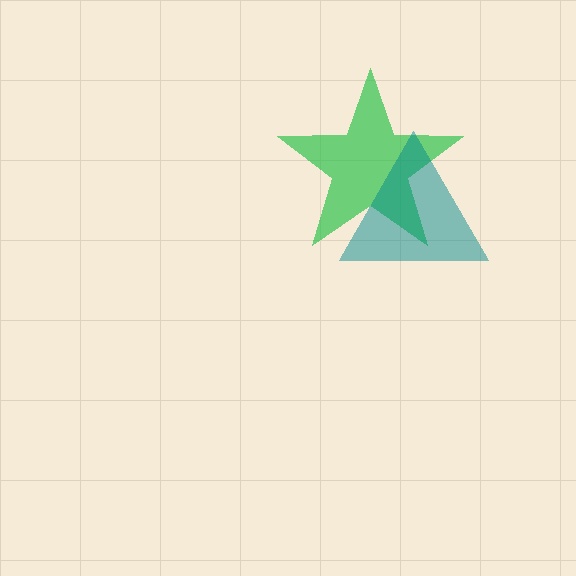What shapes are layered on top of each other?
The layered shapes are: a green star, a teal triangle.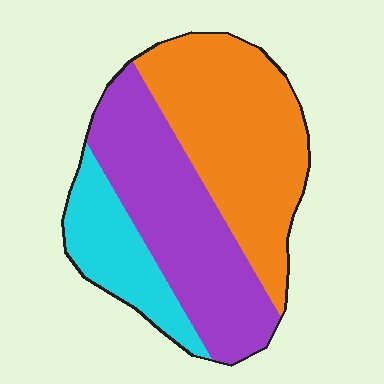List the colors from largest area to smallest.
From largest to smallest: orange, purple, cyan.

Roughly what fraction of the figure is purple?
Purple covers 39% of the figure.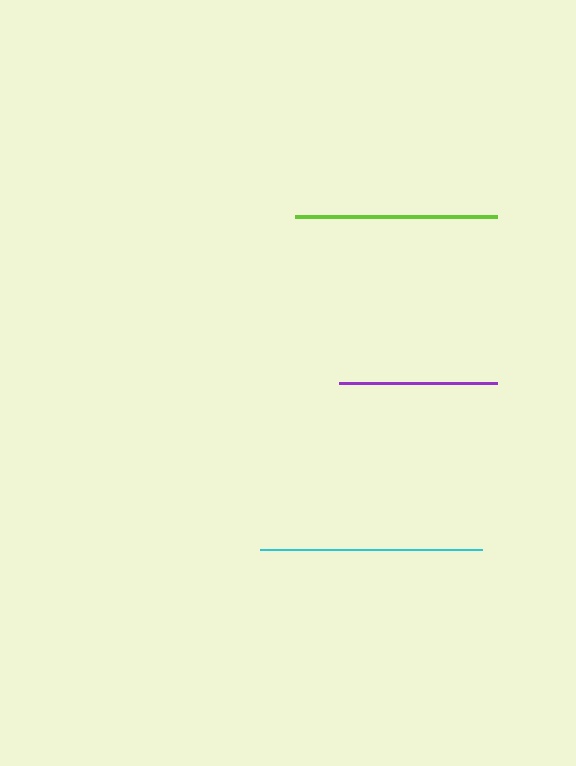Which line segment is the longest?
The cyan line is the longest at approximately 222 pixels.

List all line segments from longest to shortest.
From longest to shortest: cyan, lime, purple.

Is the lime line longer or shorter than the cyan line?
The cyan line is longer than the lime line.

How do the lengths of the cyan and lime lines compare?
The cyan and lime lines are approximately the same length.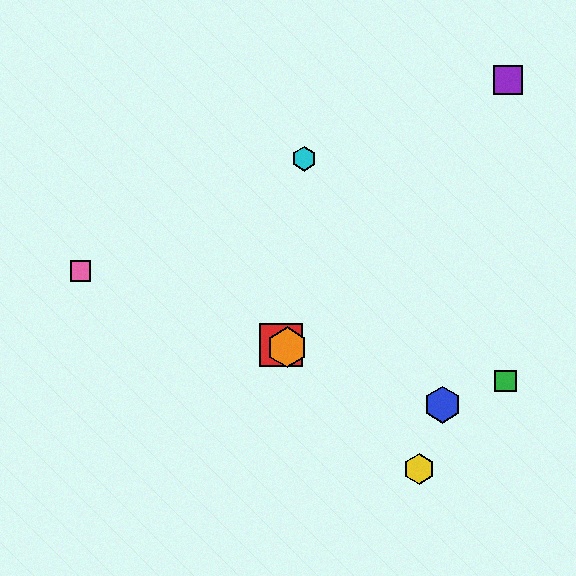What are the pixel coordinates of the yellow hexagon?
The yellow hexagon is at (419, 469).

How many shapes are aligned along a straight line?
4 shapes (the red square, the blue hexagon, the orange hexagon, the pink square) are aligned along a straight line.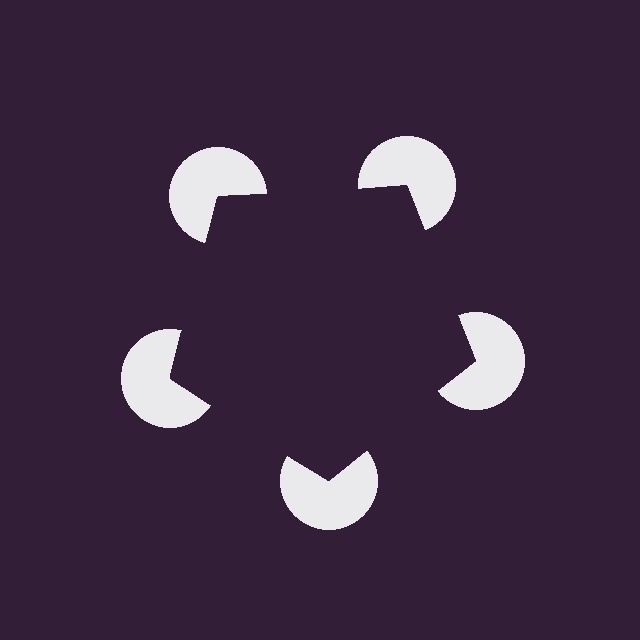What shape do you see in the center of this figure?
An illusory pentagon — its edges are inferred from the aligned wedge cuts in the pac-man discs, not physically drawn.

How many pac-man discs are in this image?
There are 5 — one at each vertex of the illusory pentagon.